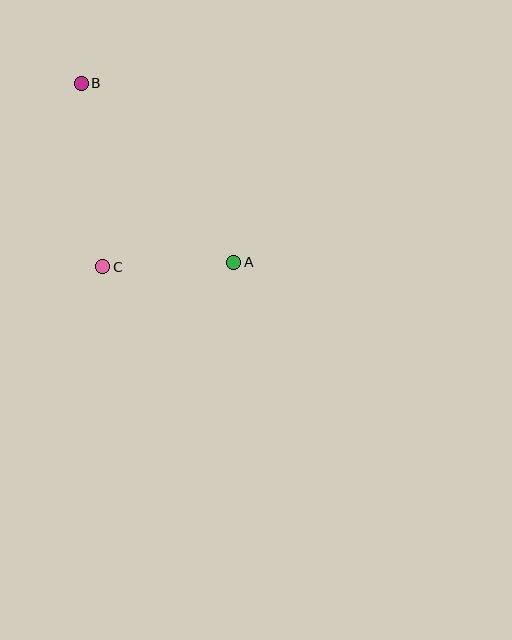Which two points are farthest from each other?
Points A and B are farthest from each other.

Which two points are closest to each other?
Points A and C are closest to each other.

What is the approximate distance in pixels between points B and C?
The distance between B and C is approximately 185 pixels.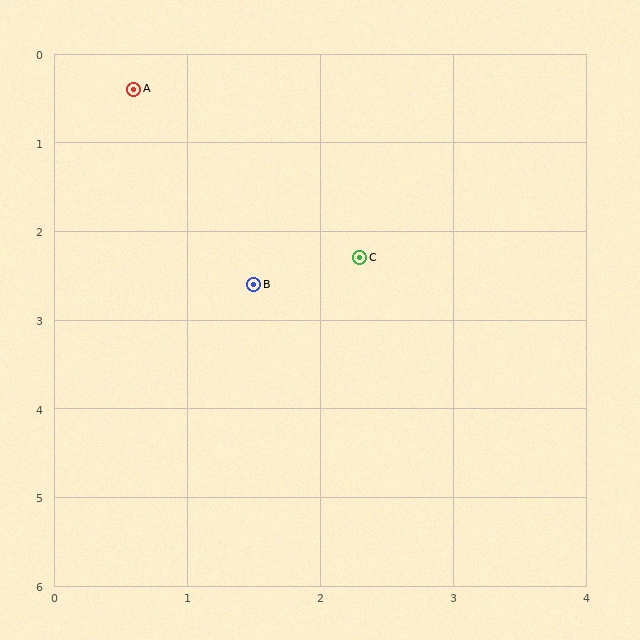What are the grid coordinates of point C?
Point C is at approximately (2.3, 2.3).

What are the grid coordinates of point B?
Point B is at approximately (1.5, 2.6).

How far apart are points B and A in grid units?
Points B and A are about 2.4 grid units apart.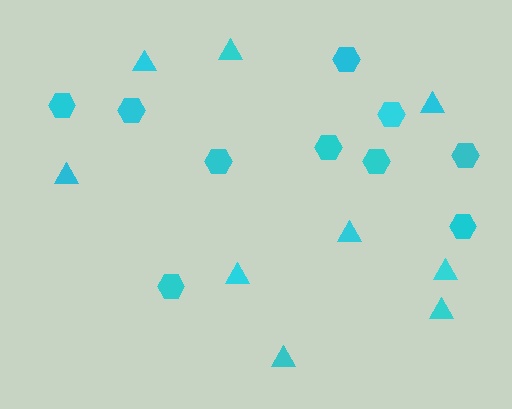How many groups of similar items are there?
There are 2 groups: one group of triangles (9) and one group of hexagons (10).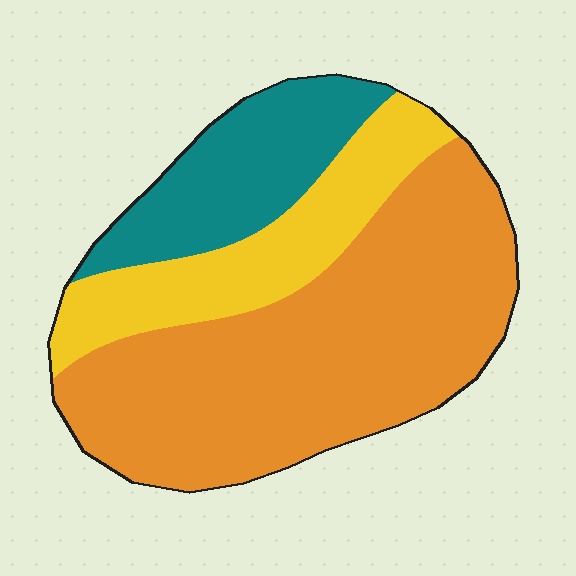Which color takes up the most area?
Orange, at roughly 60%.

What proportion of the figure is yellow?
Yellow covers around 20% of the figure.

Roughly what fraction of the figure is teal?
Teal covers roughly 20% of the figure.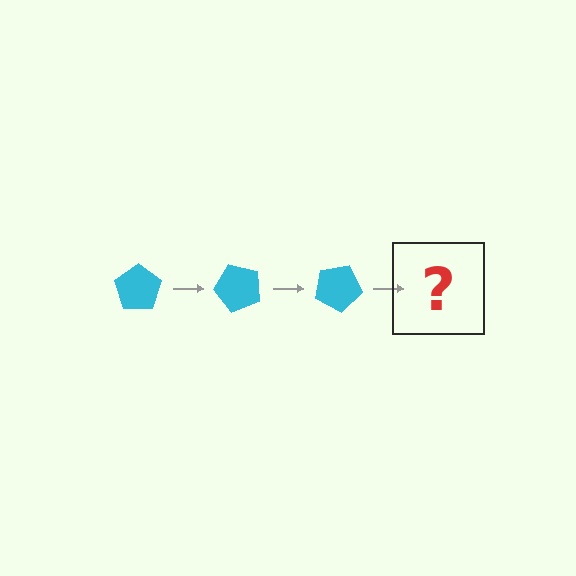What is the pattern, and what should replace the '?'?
The pattern is that the pentagon rotates 50 degrees each step. The '?' should be a cyan pentagon rotated 150 degrees.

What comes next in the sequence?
The next element should be a cyan pentagon rotated 150 degrees.